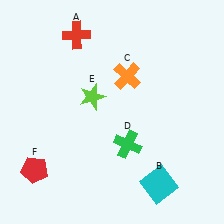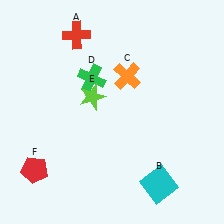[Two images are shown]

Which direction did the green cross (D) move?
The green cross (D) moved up.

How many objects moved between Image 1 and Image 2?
1 object moved between the two images.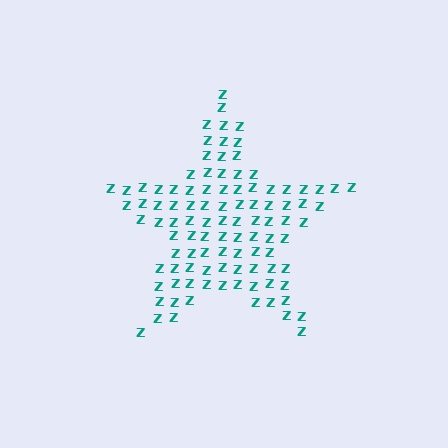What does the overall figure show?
The overall figure shows a star.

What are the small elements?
The small elements are letter Z's.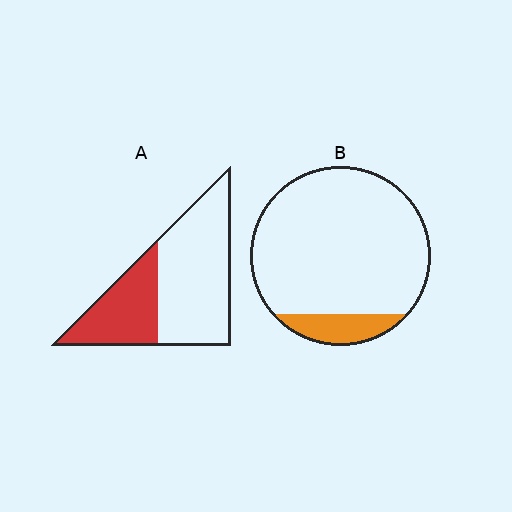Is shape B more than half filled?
No.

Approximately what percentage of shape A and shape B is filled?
A is approximately 35% and B is approximately 10%.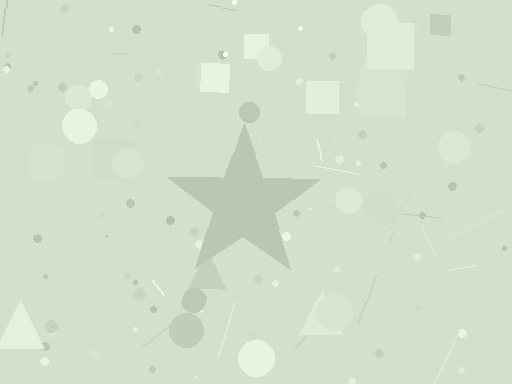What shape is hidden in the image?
A star is hidden in the image.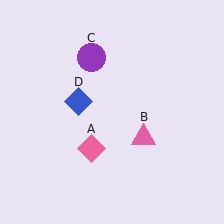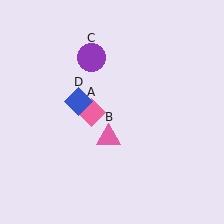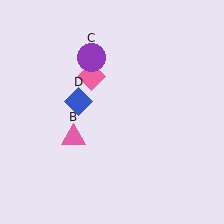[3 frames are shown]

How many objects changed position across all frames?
2 objects changed position: pink diamond (object A), pink triangle (object B).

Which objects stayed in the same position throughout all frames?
Purple circle (object C) and blue diamond (object D) remained stationary.